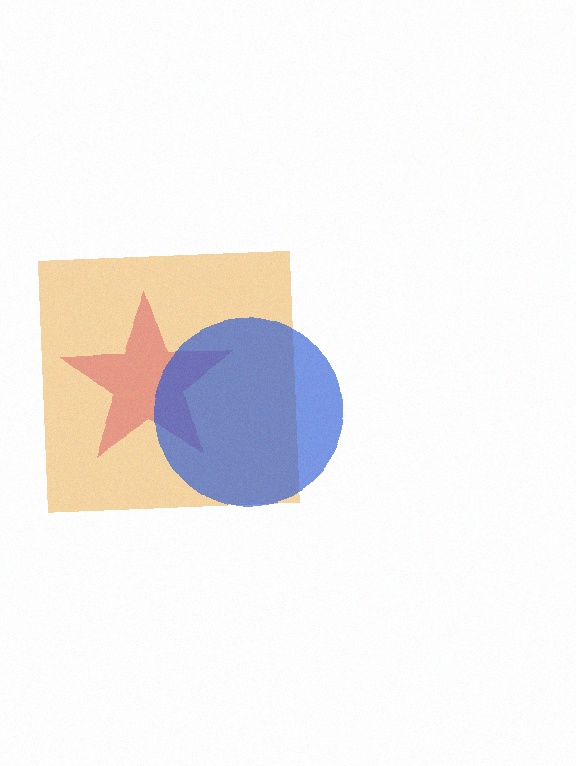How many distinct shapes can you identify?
There are 3 distinct shapes: a magenta star, an orange square, a blue circle.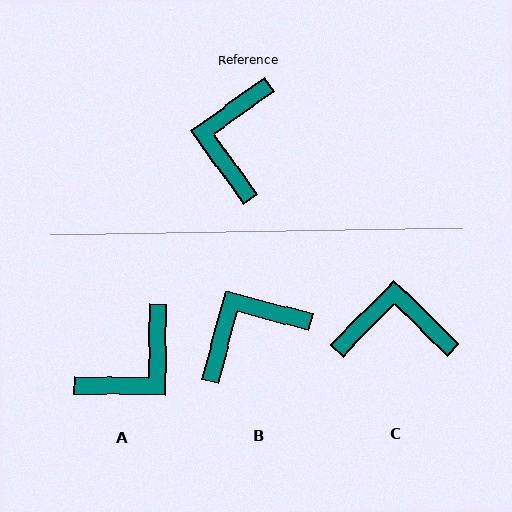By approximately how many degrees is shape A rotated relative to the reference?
Approximately 144 degrees counter-clockwise.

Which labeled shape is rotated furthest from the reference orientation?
A, about 144 degrees away.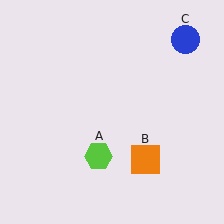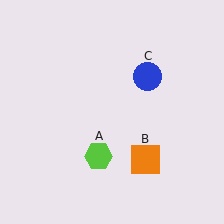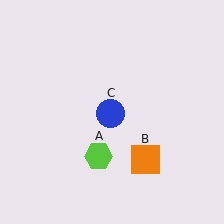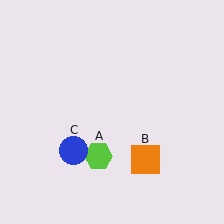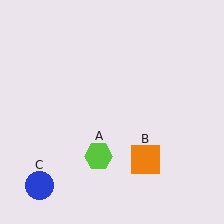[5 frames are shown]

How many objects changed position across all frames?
1 object changed position: blue circle (object C).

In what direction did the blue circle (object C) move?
The blue circle (object C) moved down and to the left.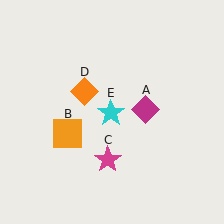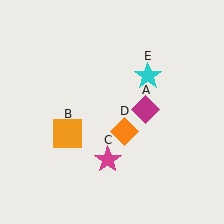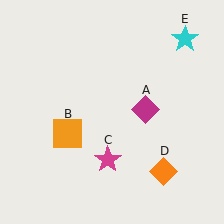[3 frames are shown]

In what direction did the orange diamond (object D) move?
The orange diamond (object D) moved down and to the right.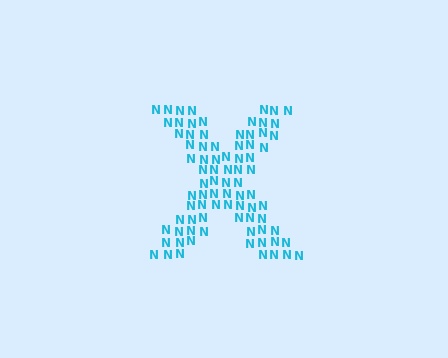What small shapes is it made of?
It is made of small letter N's.